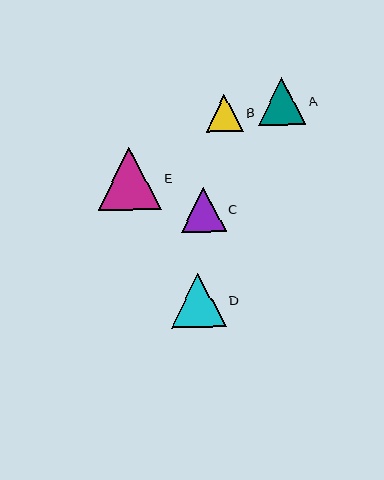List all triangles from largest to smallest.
From largest to smallest: E, D, A, C, B.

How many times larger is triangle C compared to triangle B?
Triangle C is approximately 1.2 times the size of triangle B.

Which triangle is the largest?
Triangle E is the largest with a size of approximately 63 pixels.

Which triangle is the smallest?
Triangle B is the smallest with a size of approximately 37 pixels.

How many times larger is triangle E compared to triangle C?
Triangle E is approximately 1.4 times the size of triangle C.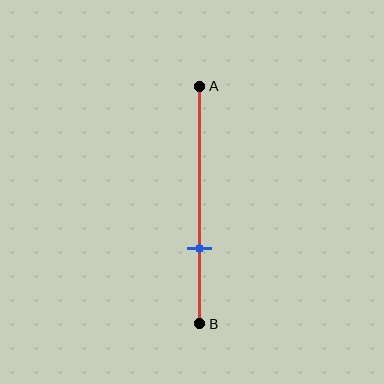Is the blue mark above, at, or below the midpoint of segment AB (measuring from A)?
The blue mark is below the midpoint of segment AB.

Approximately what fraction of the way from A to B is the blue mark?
The blue mark is approximately 70% of the way from A to B.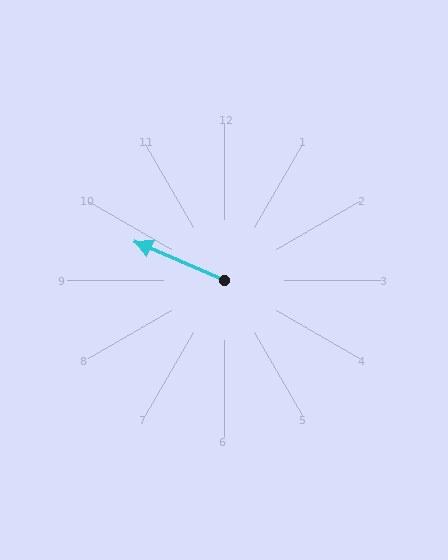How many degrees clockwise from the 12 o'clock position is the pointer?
Approximately 294 degrees.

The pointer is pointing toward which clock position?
Roughly 10 o'clock.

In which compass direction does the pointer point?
Northwest.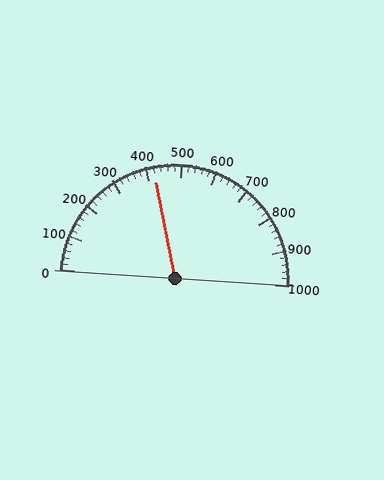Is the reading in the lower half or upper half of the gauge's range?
The reading is in the lower half of the range (0 to 1000).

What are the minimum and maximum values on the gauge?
The gauge ranges from 0 to 1000.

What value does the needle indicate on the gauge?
The needle indicates approximately 420.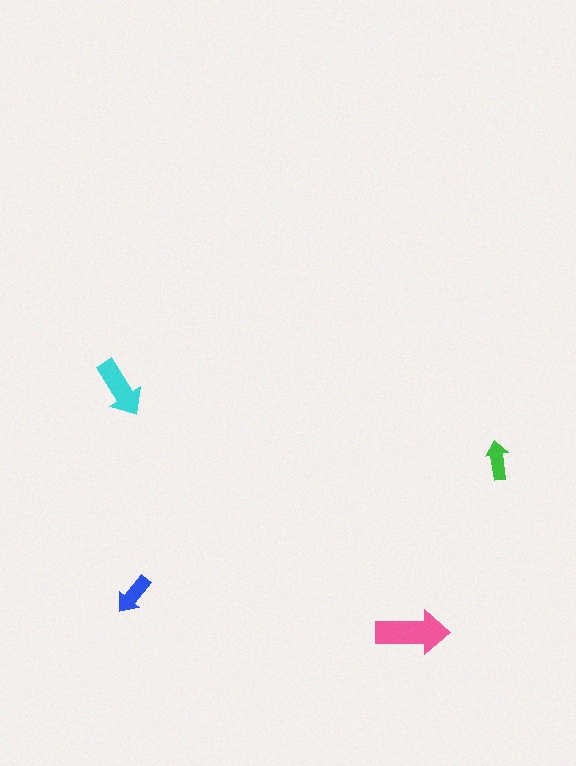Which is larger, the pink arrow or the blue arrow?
The pink one.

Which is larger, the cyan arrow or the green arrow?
The cyan one.